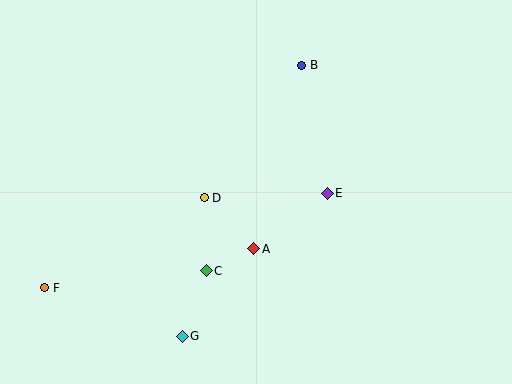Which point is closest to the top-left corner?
Point D is closest to the top-left corner.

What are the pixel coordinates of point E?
Point E is at (327, 193).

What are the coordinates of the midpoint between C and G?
The midpoint between C and G is at (194, 304).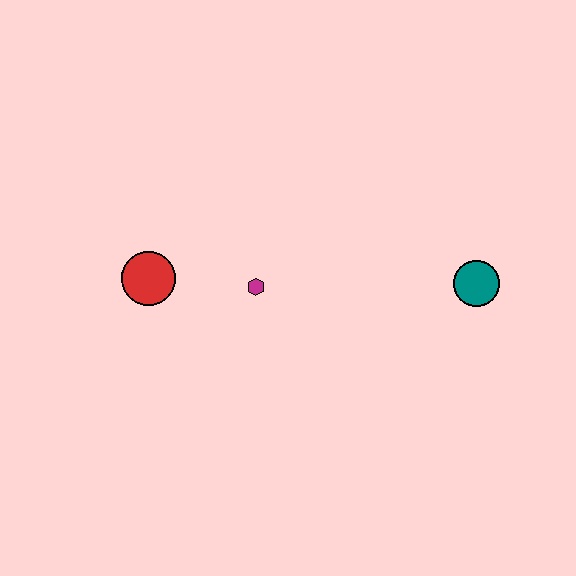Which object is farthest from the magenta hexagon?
The teal circle is farthest from the magenta hexagon.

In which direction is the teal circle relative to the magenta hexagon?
The teal circle is to the right of the magenta hexagon.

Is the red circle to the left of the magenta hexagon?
Yes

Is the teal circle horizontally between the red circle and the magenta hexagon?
No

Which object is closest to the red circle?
The magenta hexagon is closest to the red circle.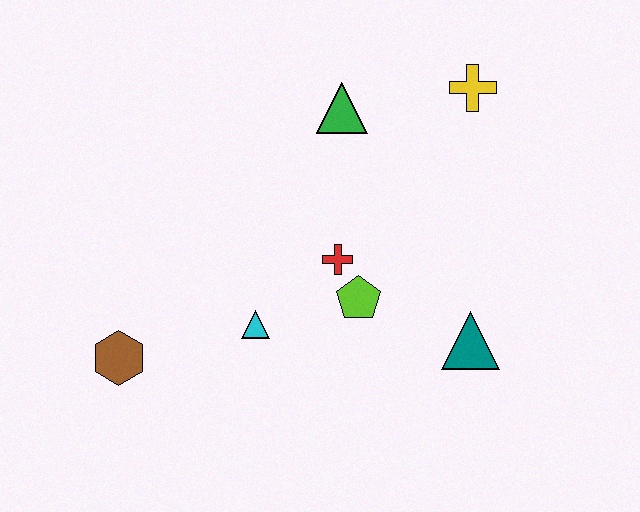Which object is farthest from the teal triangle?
The brown hexagon is farthest from the teal triangle.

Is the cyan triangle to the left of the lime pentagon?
Yes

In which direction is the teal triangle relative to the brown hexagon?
The teal triangle is to the right of the brown hexagon.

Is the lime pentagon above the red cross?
No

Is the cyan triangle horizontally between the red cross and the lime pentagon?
No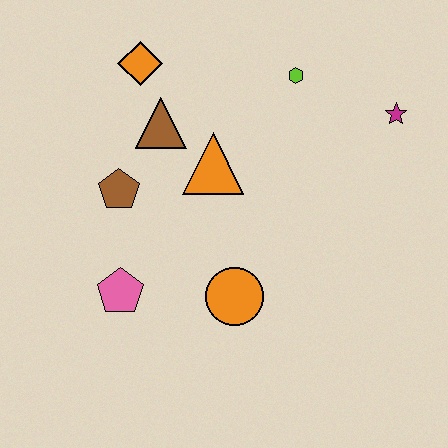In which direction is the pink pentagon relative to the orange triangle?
The pink pentagon is below the orange triangle.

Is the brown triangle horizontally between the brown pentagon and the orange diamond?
No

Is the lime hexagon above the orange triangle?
Yes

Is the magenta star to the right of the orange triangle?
Yes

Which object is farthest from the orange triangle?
The magenta star is farthest from the orange triangle.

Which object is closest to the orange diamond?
The brown triangle is closest to the orange diamond.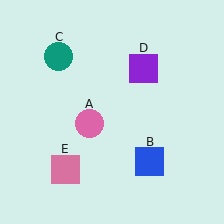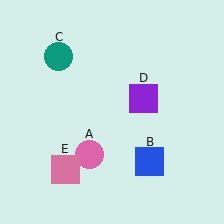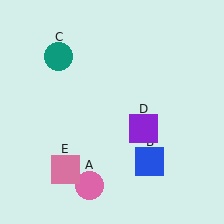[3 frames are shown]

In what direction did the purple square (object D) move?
The purple square (object D) moved down.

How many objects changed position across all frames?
2 objects changed position: pink circle (object A), purple square (object D).